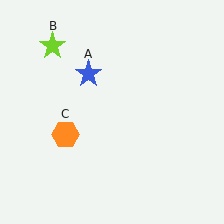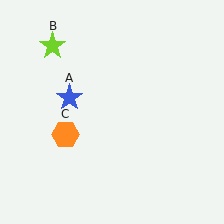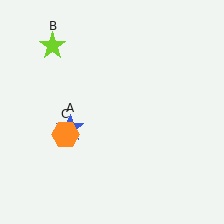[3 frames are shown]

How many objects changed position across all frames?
1 object changed position: blue star (object A).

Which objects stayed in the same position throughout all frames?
Lime star (object B) and orange hexagon (object C) remained stationary.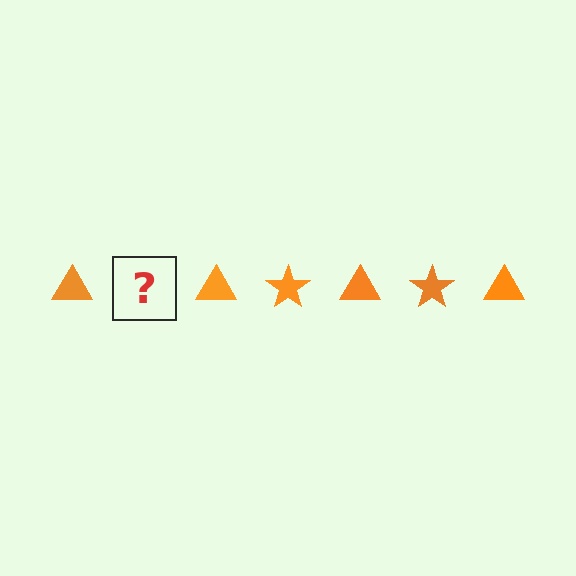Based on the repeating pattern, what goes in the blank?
The blank should be an orange star.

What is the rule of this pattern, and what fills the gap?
The rule is that the pattern cycles through triangle, star shapes in orange. The gap should be filled with an orange star.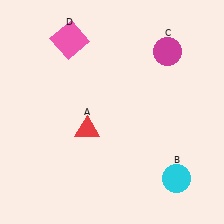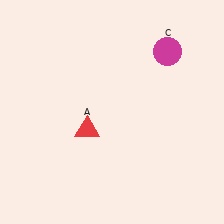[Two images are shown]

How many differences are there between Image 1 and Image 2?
There are 2 differences between the two images.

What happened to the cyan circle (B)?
The cyan circle (B) was removed in Image 2. It was in the bottom-right area of Image 1.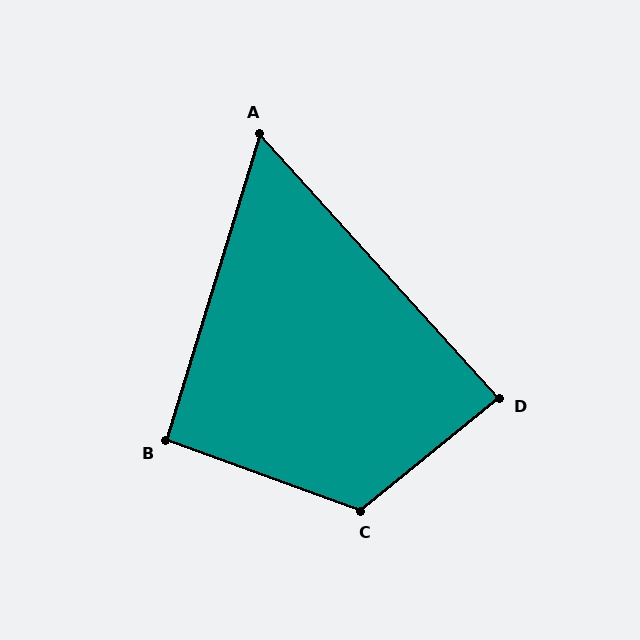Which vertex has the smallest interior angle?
A, at approximately 59 degrees.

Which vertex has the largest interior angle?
C, at approximately 121 degrees.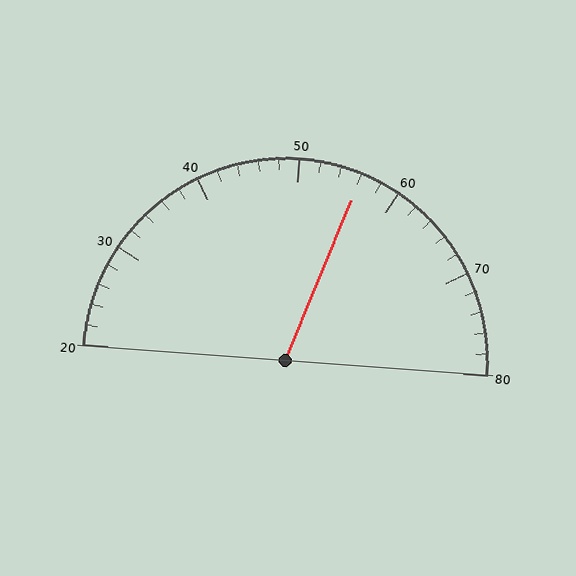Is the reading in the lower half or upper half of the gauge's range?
The reading is in the upper half of the range (20 to 80).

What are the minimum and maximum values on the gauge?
The gauge ranges from 20 to 80.